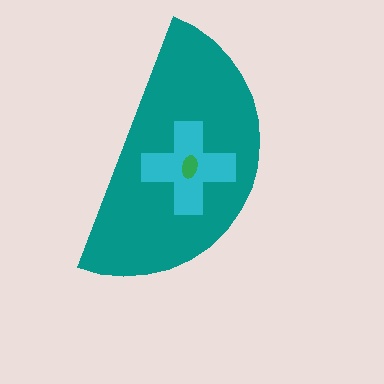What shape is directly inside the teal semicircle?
The cyan cross.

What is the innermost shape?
The green ellipse.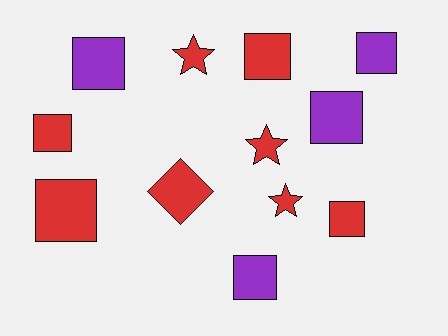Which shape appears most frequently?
Square, with 8 objects.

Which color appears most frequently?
Red, with 8 objects.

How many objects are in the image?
There are 12 objects.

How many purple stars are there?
There are no purple stars.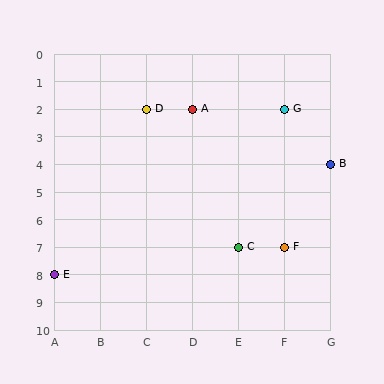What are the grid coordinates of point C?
Point C is at grid coordinates (E, 7).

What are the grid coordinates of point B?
Point B is at grid coordinates (G, 4).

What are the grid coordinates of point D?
Point D is at grid coordinates (C, 2).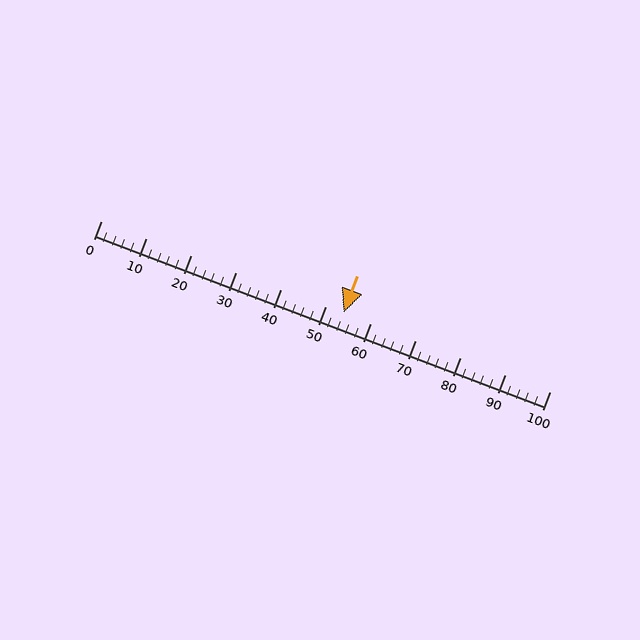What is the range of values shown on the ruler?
The ruler shows values from 0 to 100.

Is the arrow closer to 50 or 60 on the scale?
The arrow is closer to 50.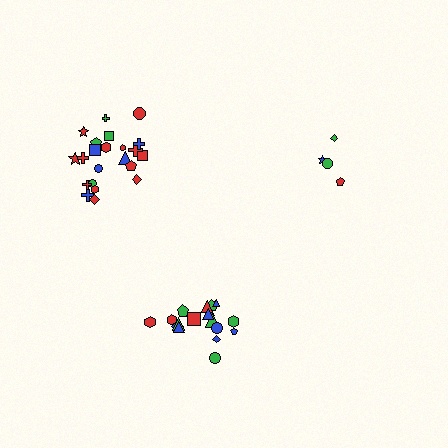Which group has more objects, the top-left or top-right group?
The top-left group.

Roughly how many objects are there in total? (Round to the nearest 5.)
Roughly 45 objects in total.